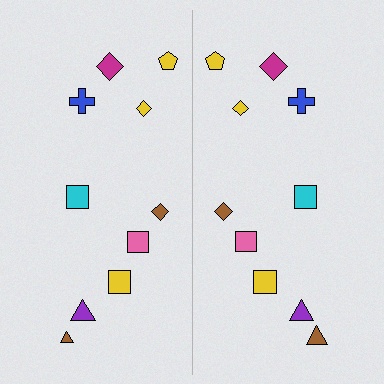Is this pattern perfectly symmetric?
No, the pattern is not perfectly symmetric. The brown triangle on the right side has a different size than its mirror counterpart.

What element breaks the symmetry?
The brown triangle on the right side has a different size than its mirror counterpart.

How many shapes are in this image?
There are 20 shapes in this image.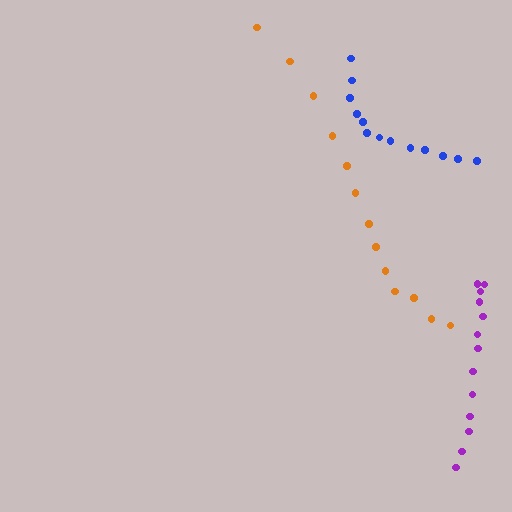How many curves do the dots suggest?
There are 3 distinct paths.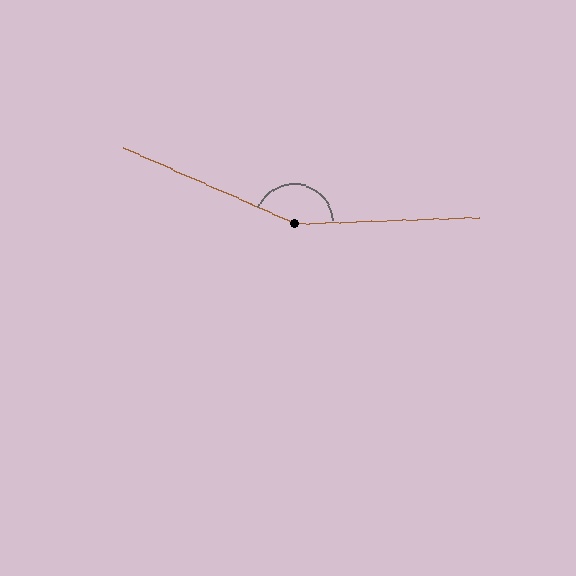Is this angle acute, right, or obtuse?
It is obtuse.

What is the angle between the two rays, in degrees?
Approximately 154 degrees.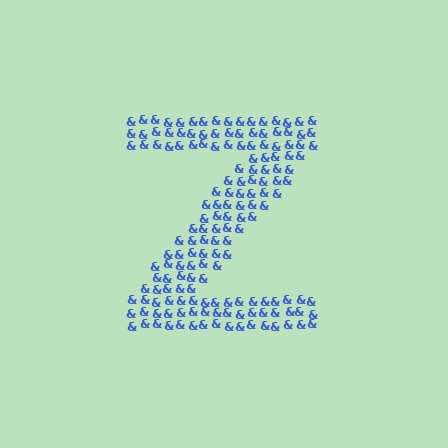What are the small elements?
The small elements are ampersands.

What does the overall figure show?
The overall figure shows the letter Z.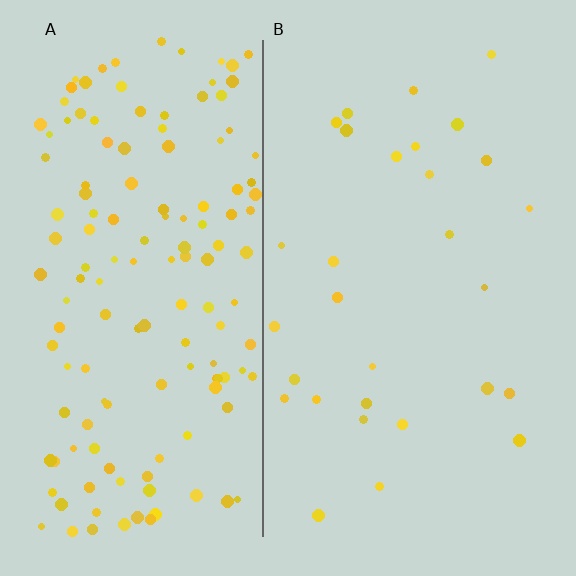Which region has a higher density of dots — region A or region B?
A (the left).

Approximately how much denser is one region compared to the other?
Approximately 4.9× — region A over region B.